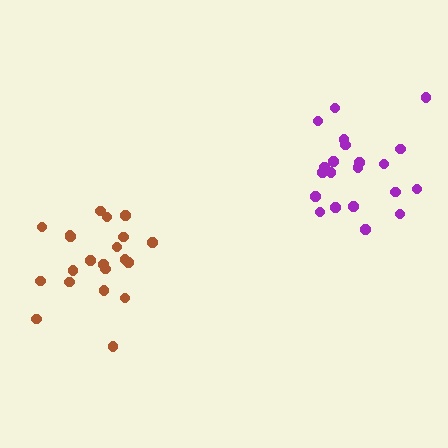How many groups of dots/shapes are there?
There are 2 groups.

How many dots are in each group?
Group 1: 21 dots, Group 2: 21 dots (42 total).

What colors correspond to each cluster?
The clusters are colored: brown, purple.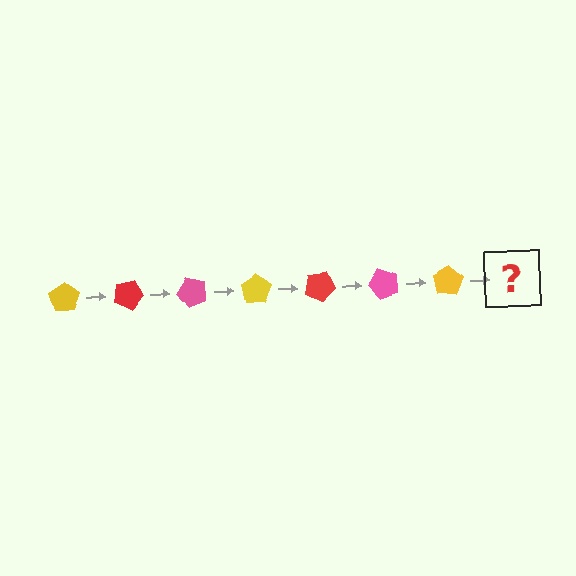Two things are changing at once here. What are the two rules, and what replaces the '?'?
The two rules are that it rotates 25 degrees each step and the color cycles through yellow, red, and pink. The '?' should be a red pentagon, rotated 175 degrees from the start.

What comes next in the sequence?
The next element should be a red pentagon, rotated 175 degrees from the start.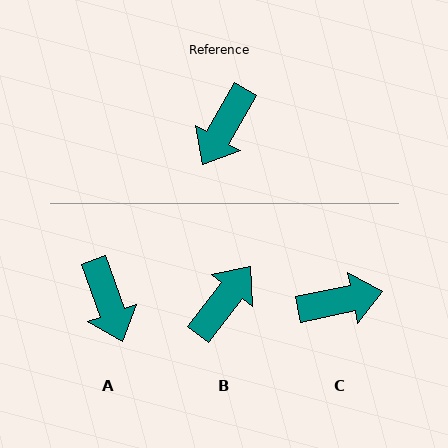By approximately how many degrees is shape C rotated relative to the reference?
Approximately 131 degrees counter-clockwise.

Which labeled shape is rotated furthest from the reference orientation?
B, about 172 degrees away.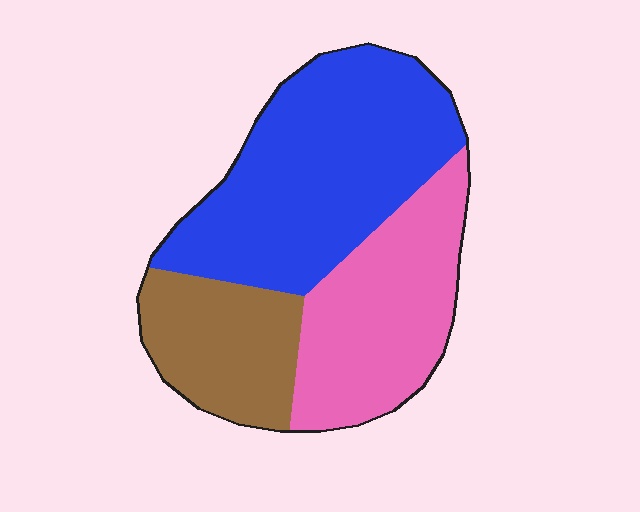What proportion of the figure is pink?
Pink covers about 30% of the figure.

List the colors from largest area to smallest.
From largest to smallest: blue, pink, brown.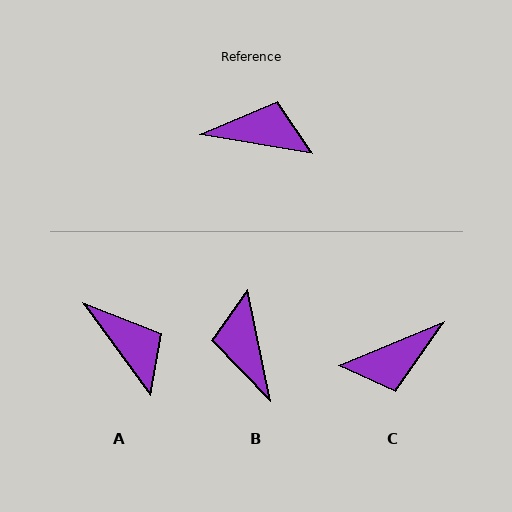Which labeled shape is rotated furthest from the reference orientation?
C, about 149 degrees away.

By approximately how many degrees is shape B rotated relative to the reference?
Approximately 111 degrees counter-clockwise.